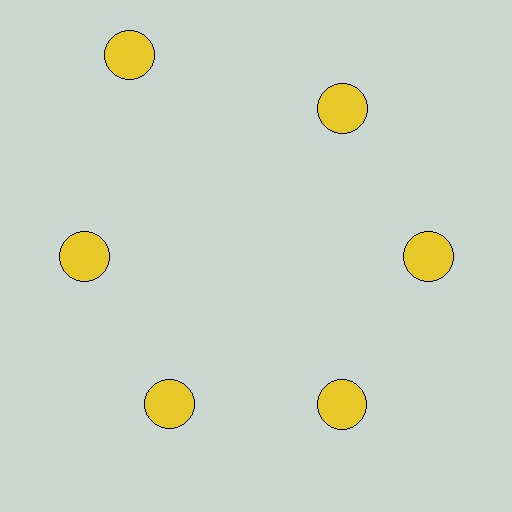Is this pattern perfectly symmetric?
No. The 6 yellow circles are arranged in a ring, but one element near the 11 o'clock position is pushed outward from the center, breaking the 6-fold rotational symmetry.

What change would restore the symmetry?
The symmetry would be restored by moving it inward, back onto the ring so that all 6 circles sit at equal angles and equal distance from the center.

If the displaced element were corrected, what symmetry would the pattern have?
It would have 6-fold rotational symmetry — the pattern would map onto itself every 60 degrees.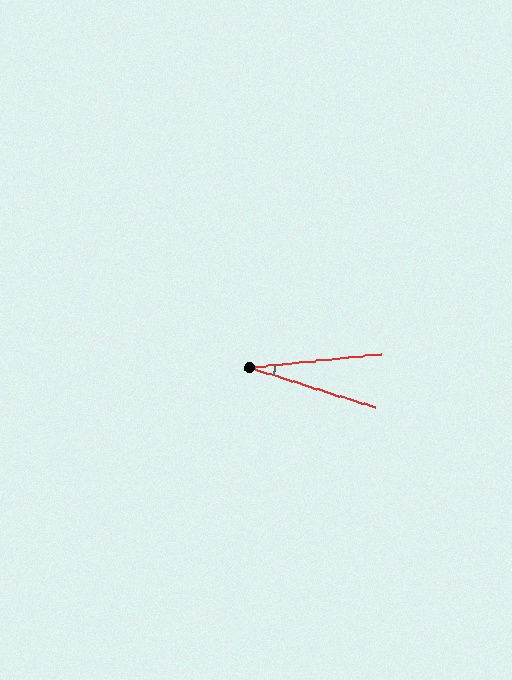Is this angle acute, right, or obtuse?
It is acute.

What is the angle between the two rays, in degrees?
Approximately 24 degrees.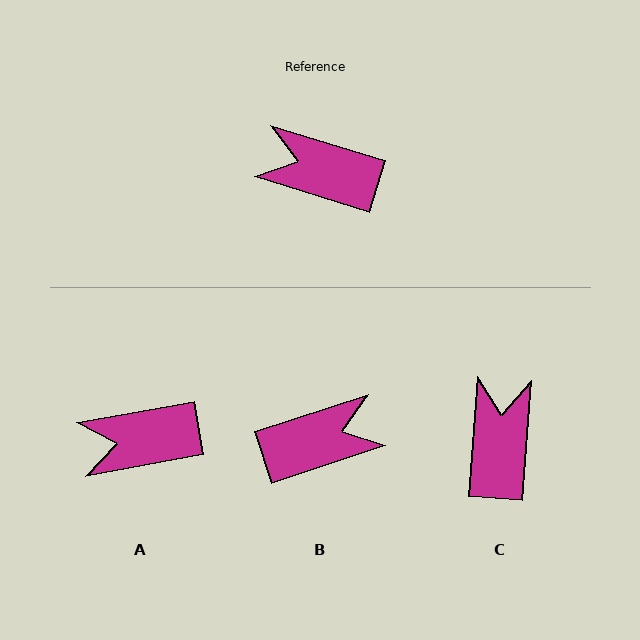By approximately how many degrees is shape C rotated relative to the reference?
Approximately 77 degrees clockwise.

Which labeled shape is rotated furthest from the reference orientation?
B, about 145 degrees away.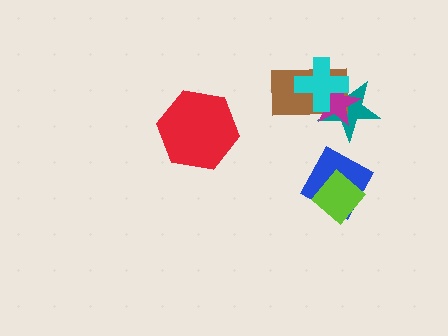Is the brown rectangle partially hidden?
Yes, it is partially covered by another shape.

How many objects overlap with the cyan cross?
3 objects overlap with the cyan cross.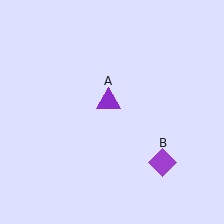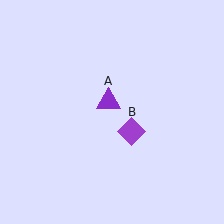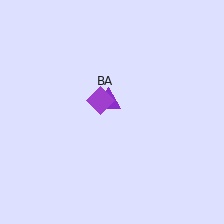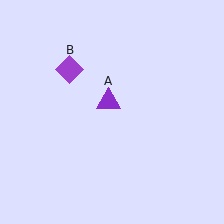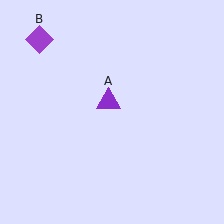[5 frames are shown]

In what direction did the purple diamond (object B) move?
The purple diamond (object B) moved up and to the left.